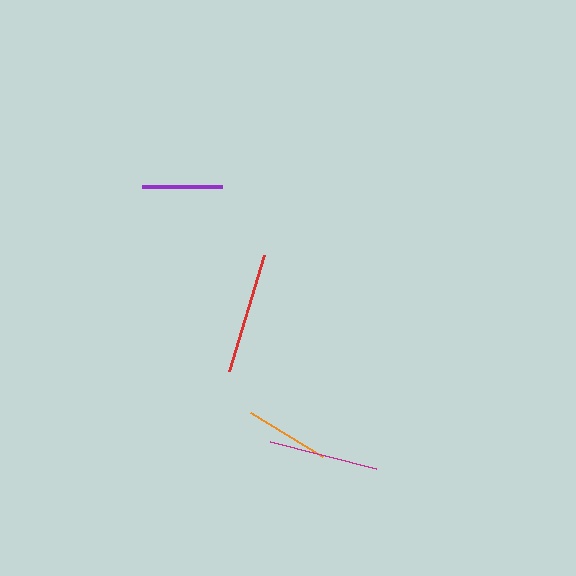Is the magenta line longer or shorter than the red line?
The red line is longer than the magenta line.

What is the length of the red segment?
The red segment is approximately 121 pixels long.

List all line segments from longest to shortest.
From longest to shortest: red, magenta, orange, purple.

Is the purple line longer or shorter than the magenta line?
The magenta line is longer than the purple line.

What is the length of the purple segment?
The purple segment is approximately 80 pixels long.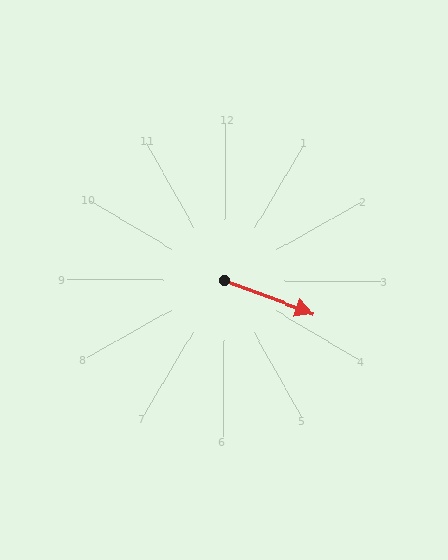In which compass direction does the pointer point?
East.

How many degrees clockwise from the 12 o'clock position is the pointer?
Approximately 110 degrees.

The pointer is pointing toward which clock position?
Roughly 4 o'clock.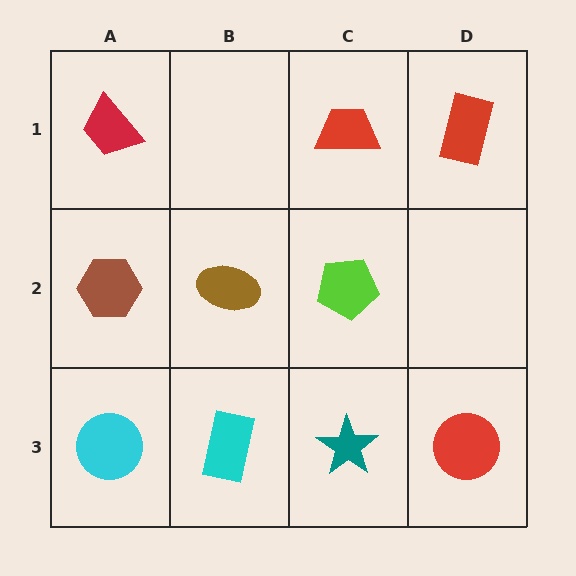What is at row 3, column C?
A teal star.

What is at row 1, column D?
A red rectangle.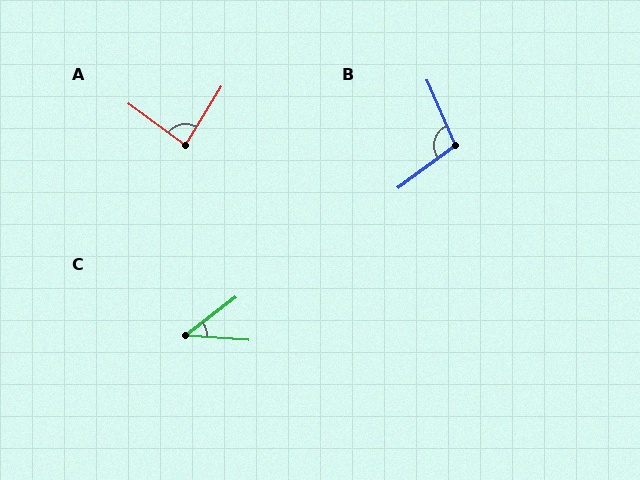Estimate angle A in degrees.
Approximately 85 degrees.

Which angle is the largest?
B, at approximately 103 degrees.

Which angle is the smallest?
C, at approximately 42 degrees.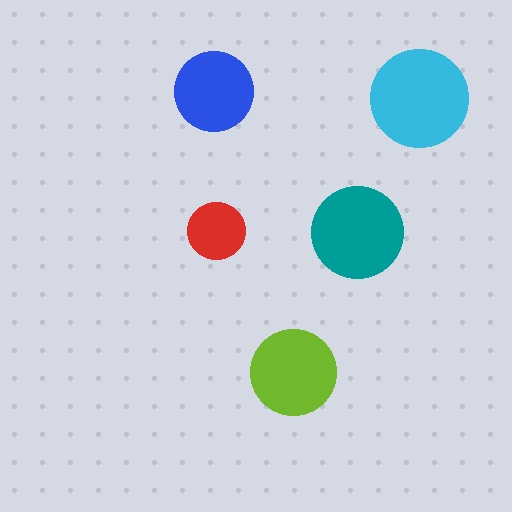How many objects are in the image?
There are 5 objects in the image.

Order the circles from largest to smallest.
the cyan one, the teal one, the lime one, the blue one, the red one.